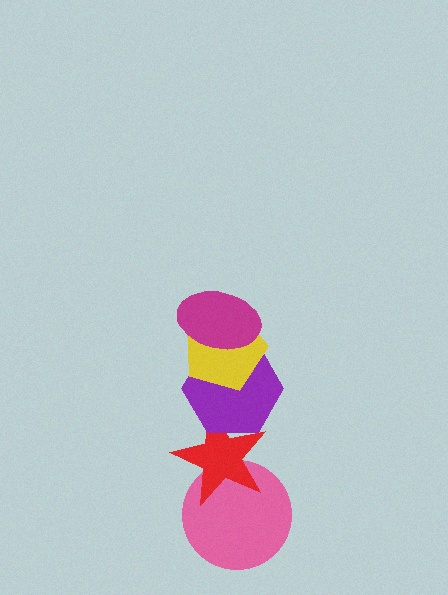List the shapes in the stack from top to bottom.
From top to bottom: the magenta ellipse, the yellow pentagon, the purple hexagon, the red star, the pink circle.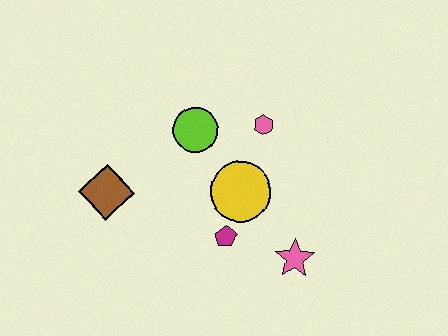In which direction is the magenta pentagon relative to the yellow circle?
The magenta pentagon is below the yellow circle.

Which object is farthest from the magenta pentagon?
The brown diamond is farthest from the magenta pentagon.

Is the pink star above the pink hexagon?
No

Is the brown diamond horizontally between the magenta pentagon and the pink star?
No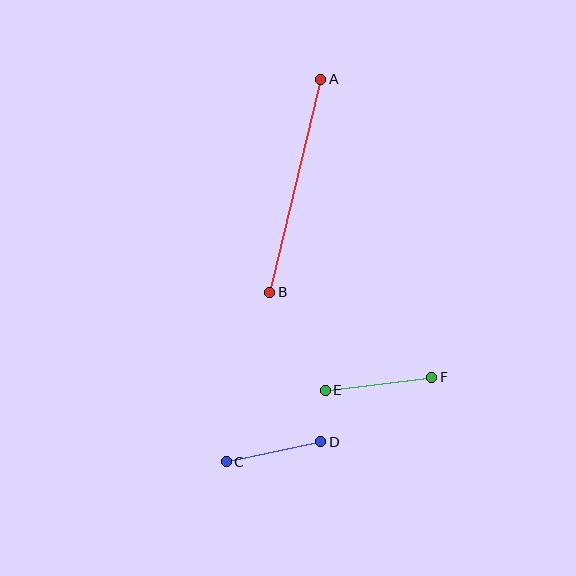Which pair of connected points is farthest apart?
Points A and B are farthest apart.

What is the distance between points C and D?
The distance is approximately 97 pixels.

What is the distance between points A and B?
The distance is approximately 219 pixels.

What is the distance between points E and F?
The distance is approximately 107 pixels.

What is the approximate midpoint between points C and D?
The midpoint is at approximately (273, 452) pixels.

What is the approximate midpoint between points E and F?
The midpoint is at approximately (378, 384) pixels.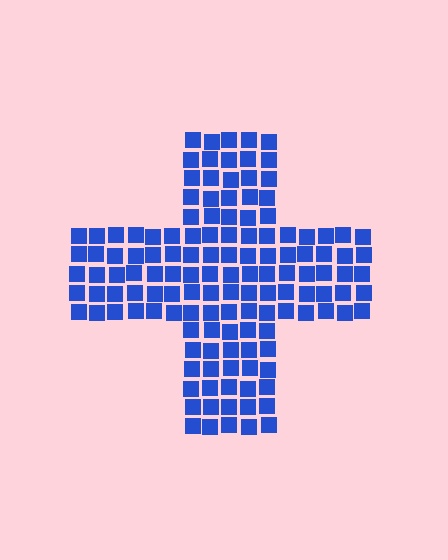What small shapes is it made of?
It is made of small squares.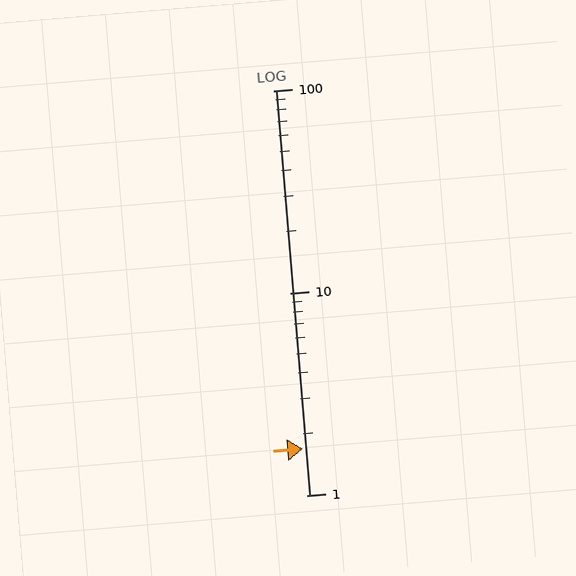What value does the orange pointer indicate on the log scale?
The pointer indicates approximately 1.7.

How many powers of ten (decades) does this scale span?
The scale spans 2 decades, from 1 to 100.